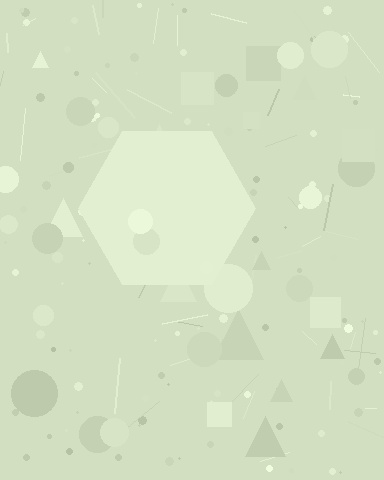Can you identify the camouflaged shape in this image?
The camouflaged shape is a hexagon.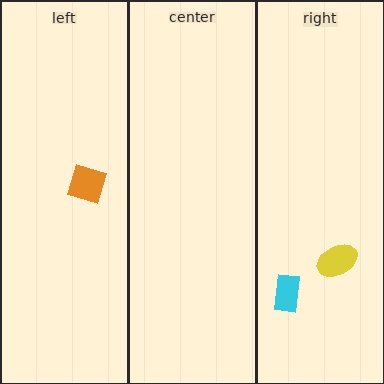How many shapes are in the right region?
2.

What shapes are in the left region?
The orange square.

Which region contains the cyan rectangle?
The right region.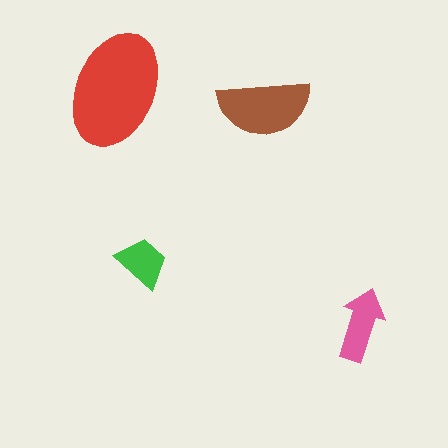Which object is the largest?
The red ellipse.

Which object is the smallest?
The green trapezoid.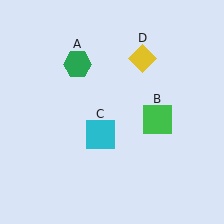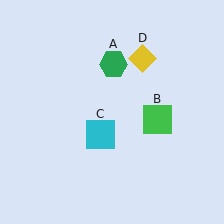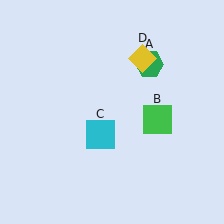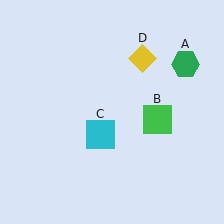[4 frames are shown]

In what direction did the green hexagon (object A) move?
The green hexagon (object A) moved right.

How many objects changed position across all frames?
1 object changed position: green hexagon (object A).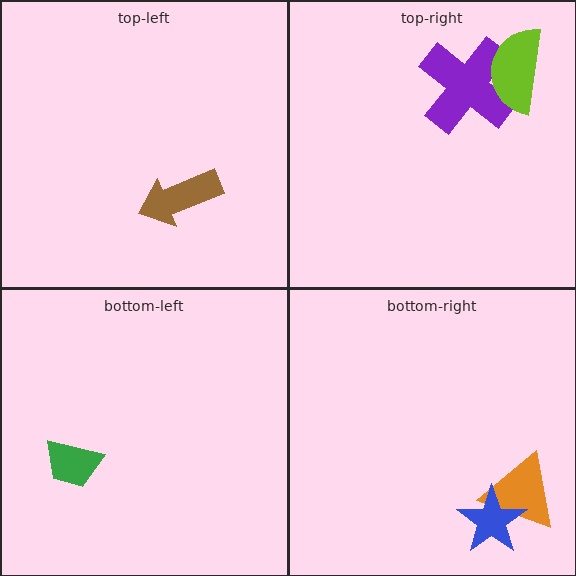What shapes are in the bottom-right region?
The orange triangle, the blue star.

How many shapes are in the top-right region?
2.